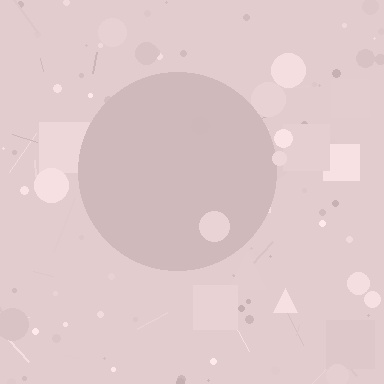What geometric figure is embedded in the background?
A circle is embedded in the background.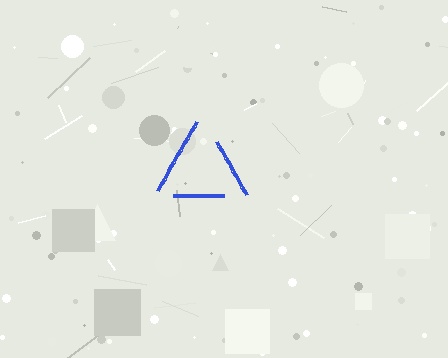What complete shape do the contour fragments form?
The contour fragments form a triangle.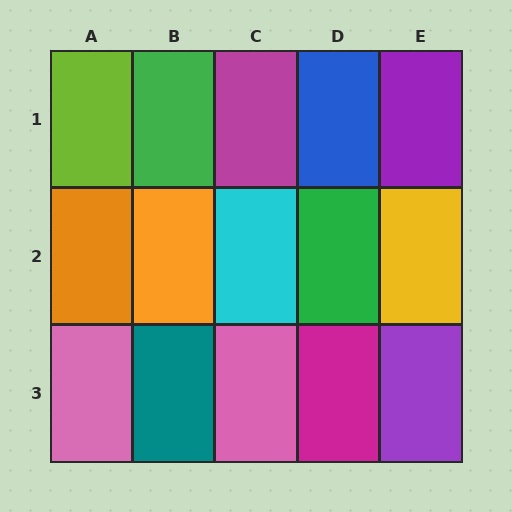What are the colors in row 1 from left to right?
Lime, green, magenta, blue, purple.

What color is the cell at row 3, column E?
Purple.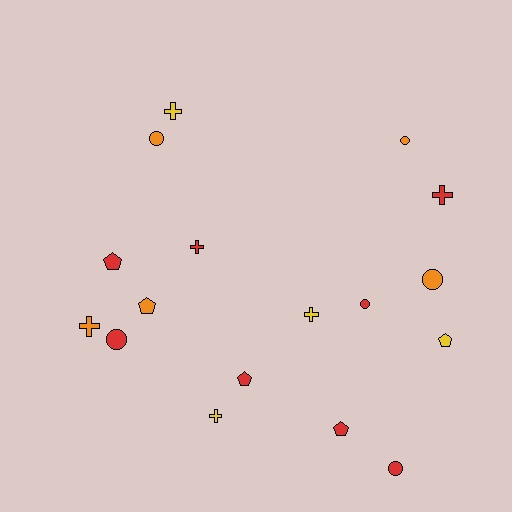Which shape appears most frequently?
Cross, with 6 objects.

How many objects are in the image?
There are 17 objects.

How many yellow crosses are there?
There are 3 yellow crosses.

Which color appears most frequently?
Red, with 8 objects.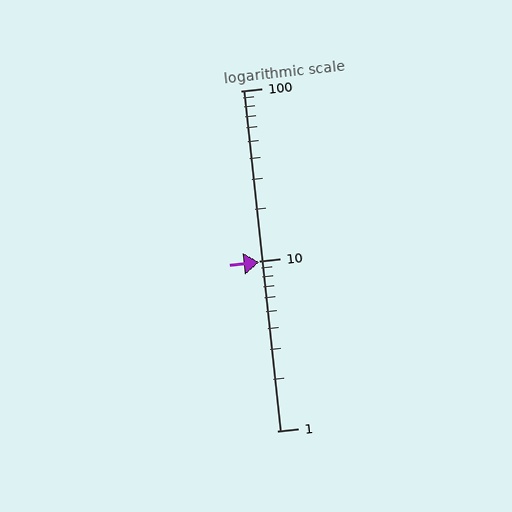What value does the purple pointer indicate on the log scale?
The pointer indicates approximately 9.8.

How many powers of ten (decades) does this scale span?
The scale spans 2 decades, from 1 to 100.